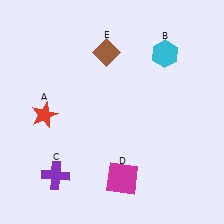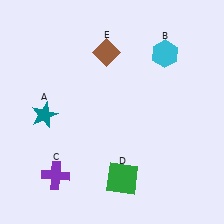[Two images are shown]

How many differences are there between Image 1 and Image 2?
There are 2 differences between the two images.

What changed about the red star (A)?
In Image 1, A is red. In Image 2, it changed to teal.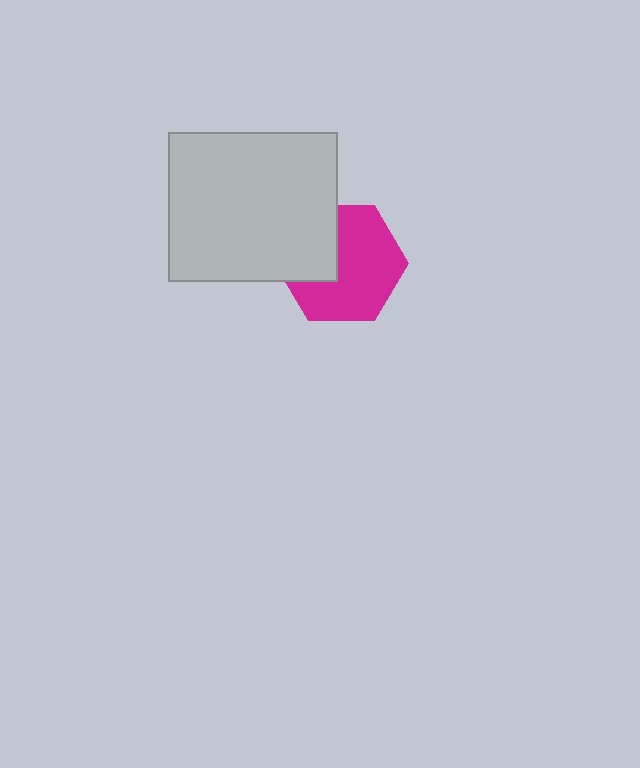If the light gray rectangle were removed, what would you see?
You would see the complete magenta hexagon.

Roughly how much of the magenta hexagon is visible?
Most of it is visible (roughly 68%).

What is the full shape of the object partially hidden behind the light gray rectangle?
The partially hidden object is a magenta hexagon.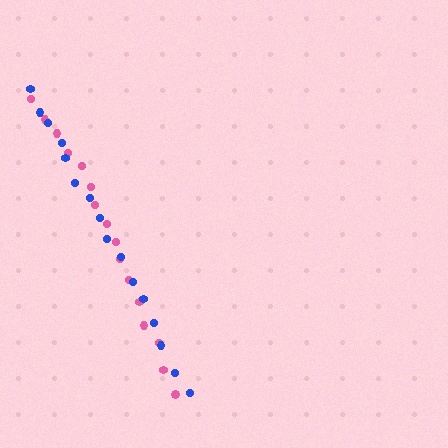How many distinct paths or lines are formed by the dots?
There are 2 distinct paths.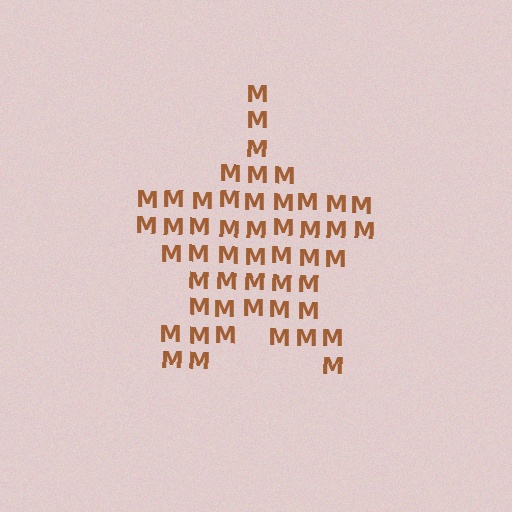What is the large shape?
The large shape is a star.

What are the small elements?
The small elements are letter M's.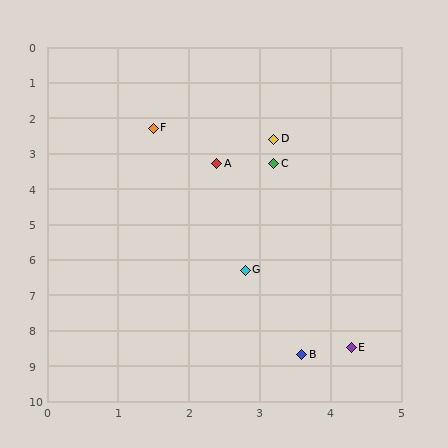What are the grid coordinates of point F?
Point F is at approximately (1.5, 2.3).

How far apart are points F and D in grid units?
Points F and D are about 1.7 grid units apart.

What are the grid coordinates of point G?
Point G is at approximately (2.8, 6.3).